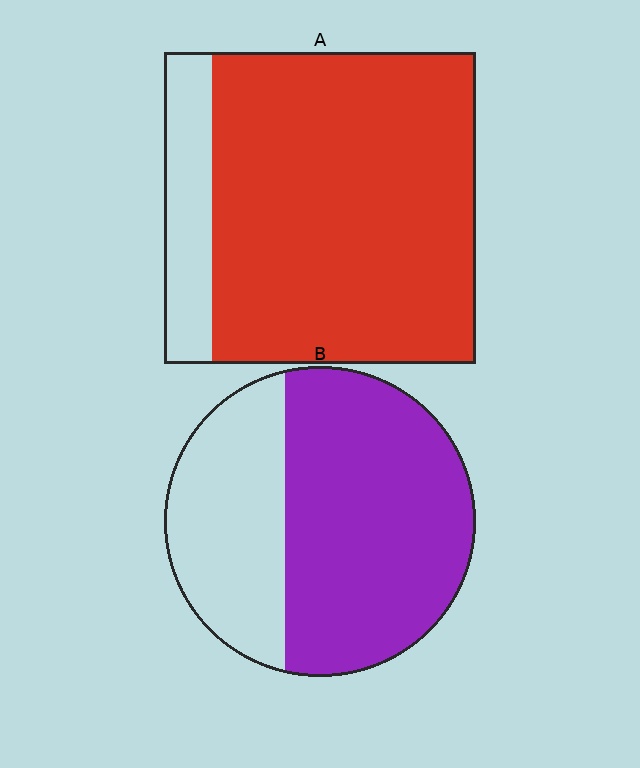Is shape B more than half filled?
Yes.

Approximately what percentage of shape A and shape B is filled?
A is approximately 85% and B is approximately 65%.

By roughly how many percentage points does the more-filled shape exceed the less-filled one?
By roughly 20 percentage points (A over B).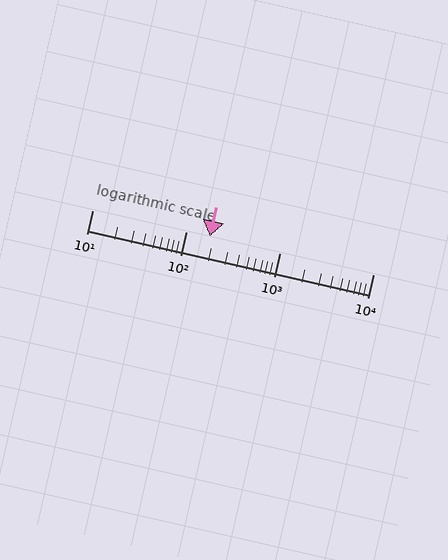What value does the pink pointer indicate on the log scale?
The pointer indicates approximately 180.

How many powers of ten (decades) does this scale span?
The scale spans 3 decades, from 10 to 10000.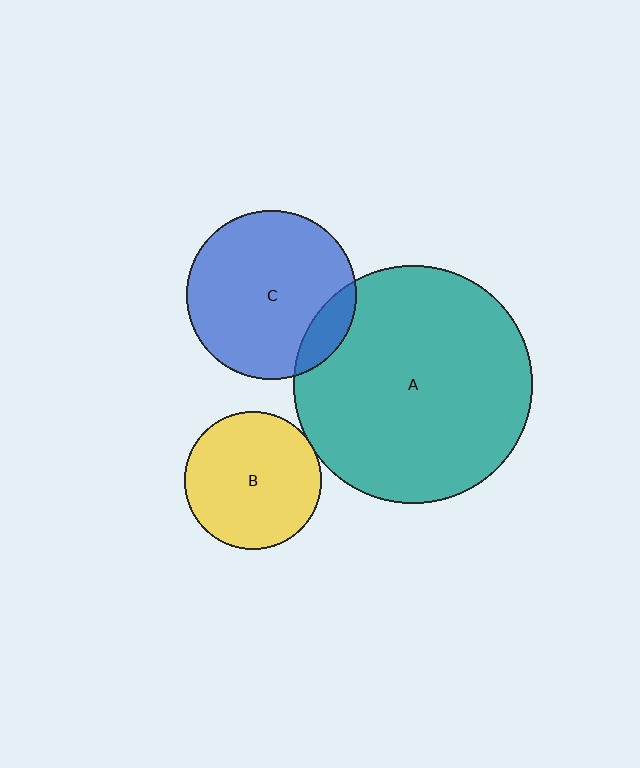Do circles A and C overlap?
Yes.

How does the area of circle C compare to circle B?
Approximately 1.5 times.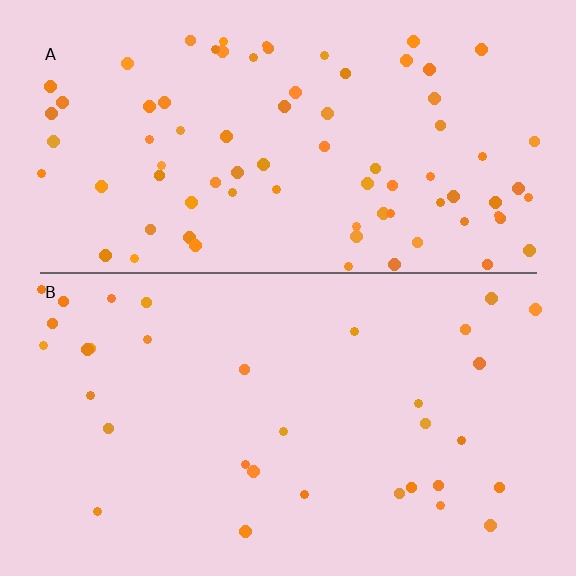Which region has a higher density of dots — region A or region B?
A (the top).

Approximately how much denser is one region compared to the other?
Approximately 2.4× — region A over region B.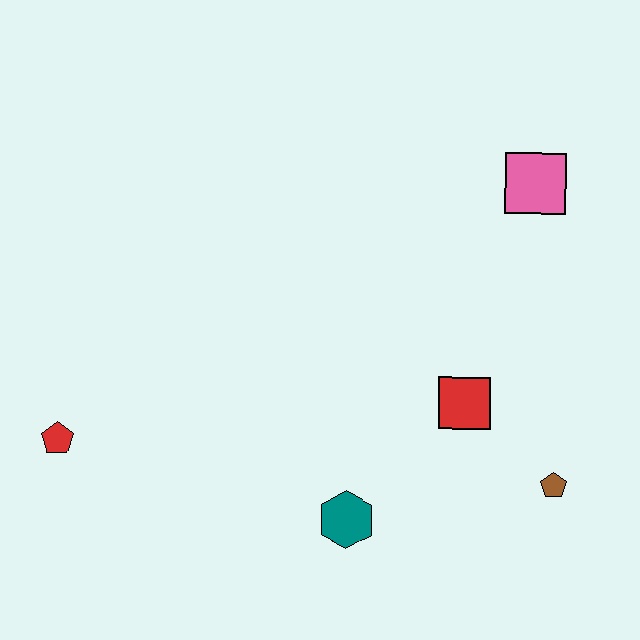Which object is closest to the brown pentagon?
The red square is closest to the brown pentagon.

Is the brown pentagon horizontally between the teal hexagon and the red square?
No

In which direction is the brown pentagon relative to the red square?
The brown pentagon is to the right of the red square.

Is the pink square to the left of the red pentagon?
No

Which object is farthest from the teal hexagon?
The pink square is farthest from the teal hexagon.